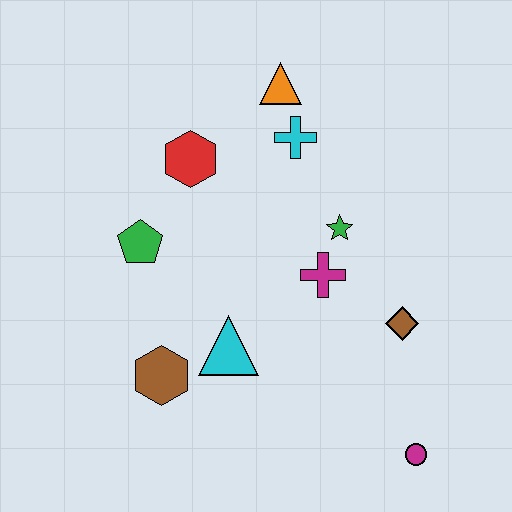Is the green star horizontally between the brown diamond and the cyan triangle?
Yes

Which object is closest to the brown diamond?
The magenta cross is closest to the brown diamond.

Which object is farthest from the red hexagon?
The magenta circle is farthest from the red hexagon.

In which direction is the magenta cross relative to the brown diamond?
The magenta cross is to the left of the brown diamond.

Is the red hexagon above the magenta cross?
Yes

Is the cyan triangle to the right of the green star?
No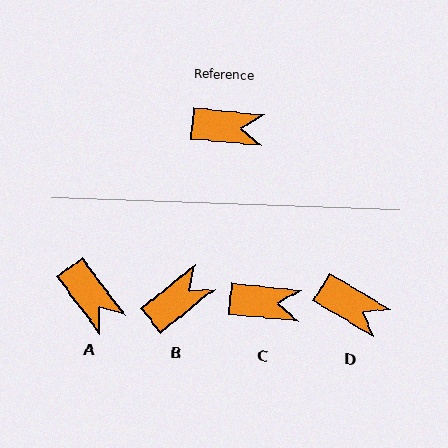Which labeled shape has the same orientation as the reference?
C.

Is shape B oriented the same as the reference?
No, it is off by about 45 degrees.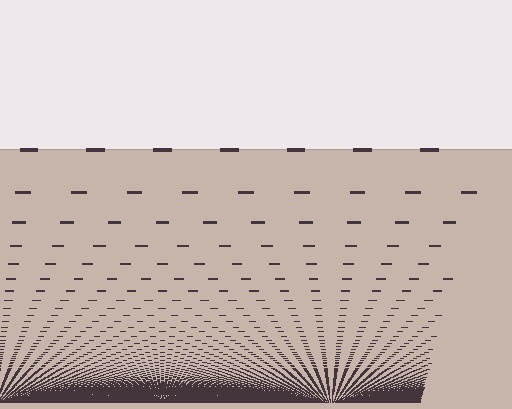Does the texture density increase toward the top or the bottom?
Density increases toward the bottom.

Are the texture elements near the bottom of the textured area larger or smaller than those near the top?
Smaller. The gradient is inverted — elements near the bottom are smaller and denser.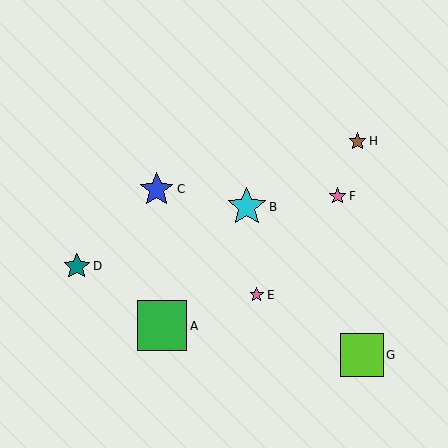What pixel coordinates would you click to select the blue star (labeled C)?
Click at (157, 189) to select the blue star C.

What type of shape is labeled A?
Shape A is a green square.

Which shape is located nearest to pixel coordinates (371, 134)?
The brown star (labeled H) at (357, 141) is nearest to that location.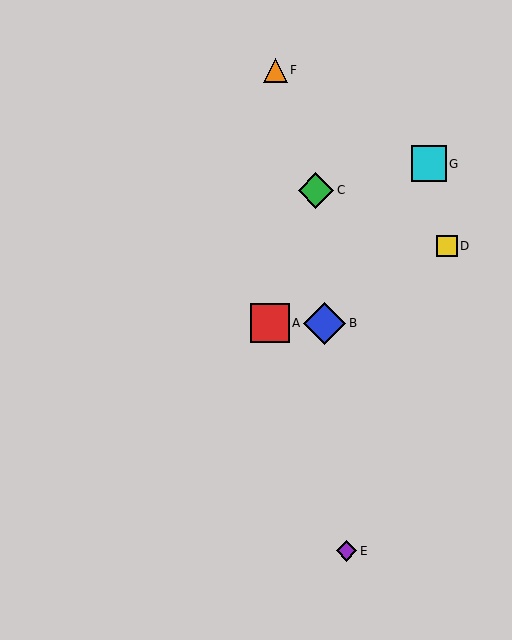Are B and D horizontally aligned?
No, B is at y≈323 and D is at y≈246.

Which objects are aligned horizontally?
Objects A, B are aligned horizontally.